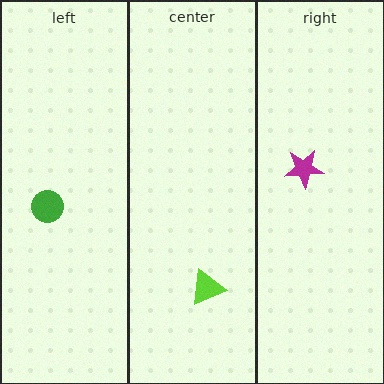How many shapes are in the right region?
1.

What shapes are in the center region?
The lime triangle.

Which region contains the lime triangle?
The center region.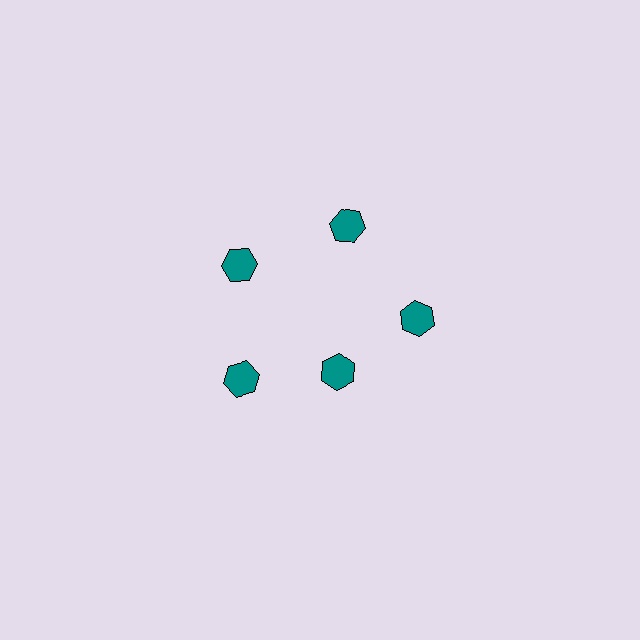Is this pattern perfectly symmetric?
No. The 5 teal hexagons are arranged in a ring, but one element near the 5 o'clock position is pulled inward toward the center, breaking the 5-fold rotational symmetry.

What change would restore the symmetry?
The symmetry would be restored by moving it outward, back onto the ring so that all 5 hexagons sit at equal angles and equal distance from the center.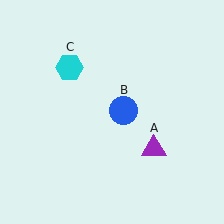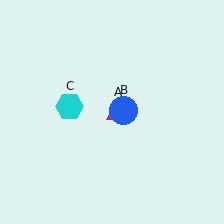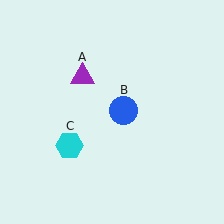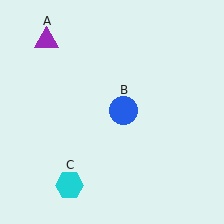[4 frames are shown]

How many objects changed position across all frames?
2 objects changed position: purple triangle (object A), cyan hexagon (object C).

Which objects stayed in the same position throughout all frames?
Blue circle (object B) remained stationary.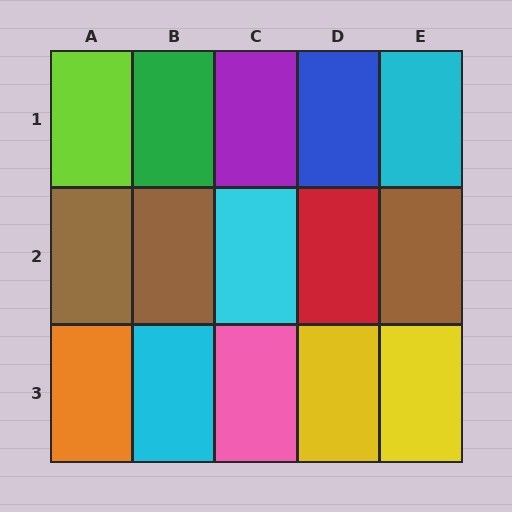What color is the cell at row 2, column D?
Red.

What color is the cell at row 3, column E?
Yellow.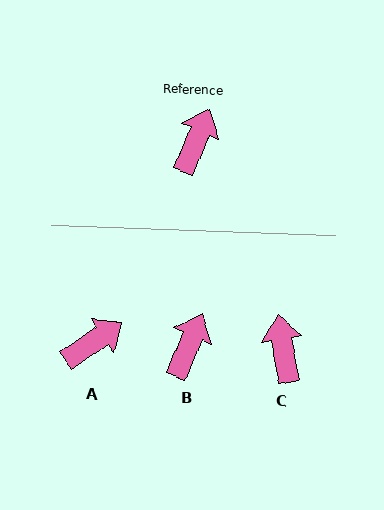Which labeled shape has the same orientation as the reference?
B.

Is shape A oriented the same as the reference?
No, it is off by about 33 degrees.